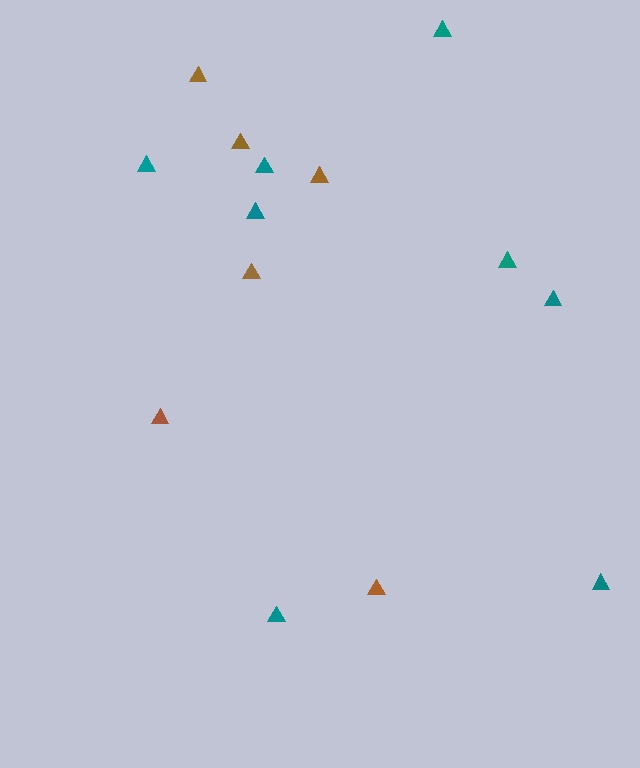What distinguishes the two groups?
There are 2 groups: one group of brown triangles (6) and one group of teal triangles (8).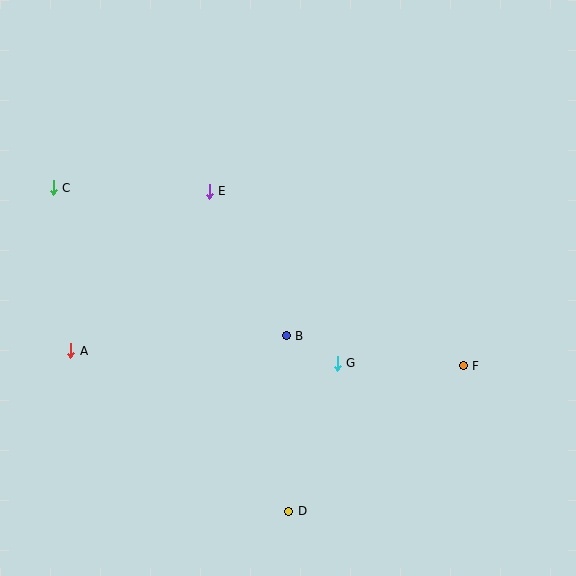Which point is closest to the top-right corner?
Point F is closest to the top-right corner.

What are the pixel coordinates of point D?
Point D is at (289, 511).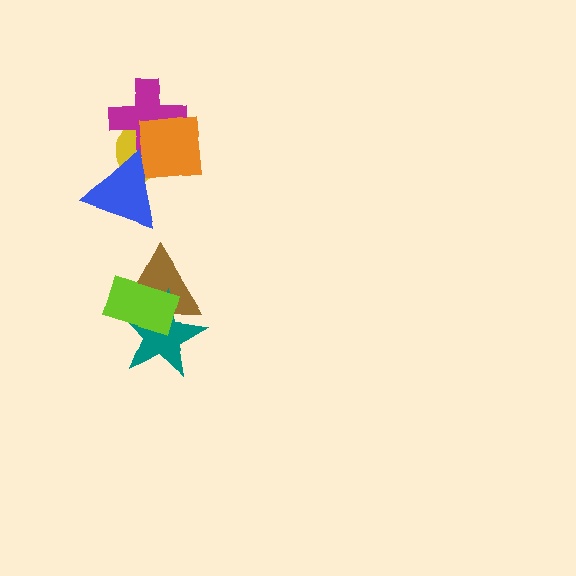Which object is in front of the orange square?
The blue triangle is in front of the orange square.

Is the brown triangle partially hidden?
Yes, it is partially covered by another shape.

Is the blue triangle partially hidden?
No, no other shape covers it.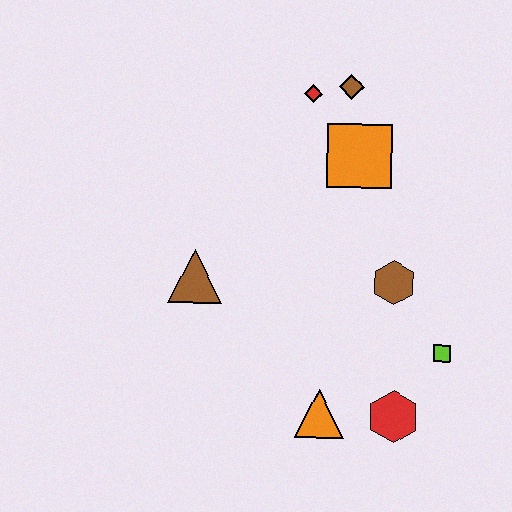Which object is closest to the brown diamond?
The red diamond is closest to the brown diamond.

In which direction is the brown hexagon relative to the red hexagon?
The brown hexagon is above the red hexagon.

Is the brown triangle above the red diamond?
No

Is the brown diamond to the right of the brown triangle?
Yes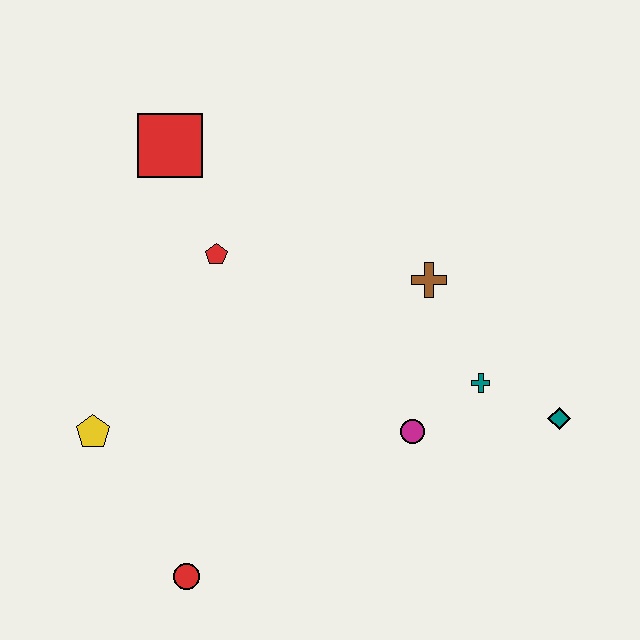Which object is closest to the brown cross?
The teal cross is closest to the brown cross.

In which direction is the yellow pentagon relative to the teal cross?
The yellow pentagon is to the left of the teal cross.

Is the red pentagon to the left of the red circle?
No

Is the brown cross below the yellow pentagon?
No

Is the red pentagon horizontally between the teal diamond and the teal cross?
No